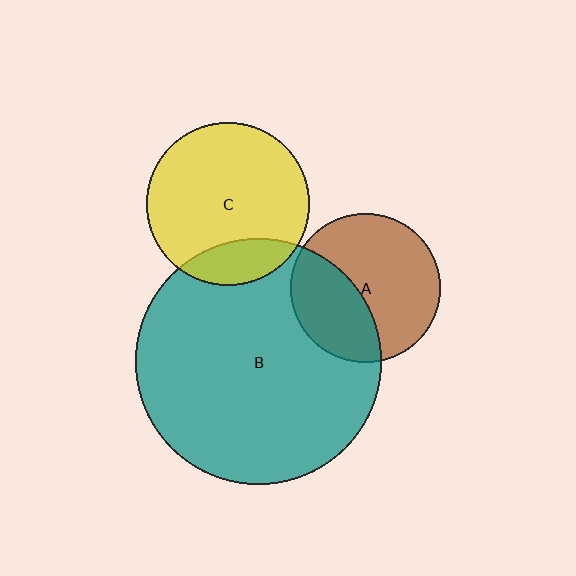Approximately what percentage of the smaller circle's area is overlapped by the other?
Approximately 20%.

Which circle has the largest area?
Circle B (teal).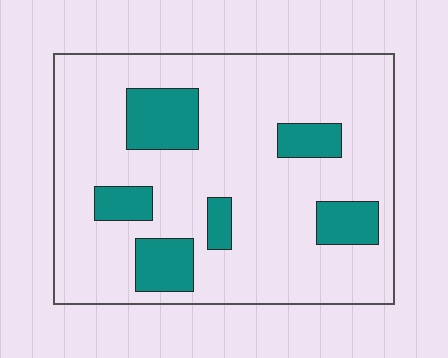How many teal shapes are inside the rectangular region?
6.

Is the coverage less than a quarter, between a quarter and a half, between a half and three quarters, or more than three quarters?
Less than a quarter.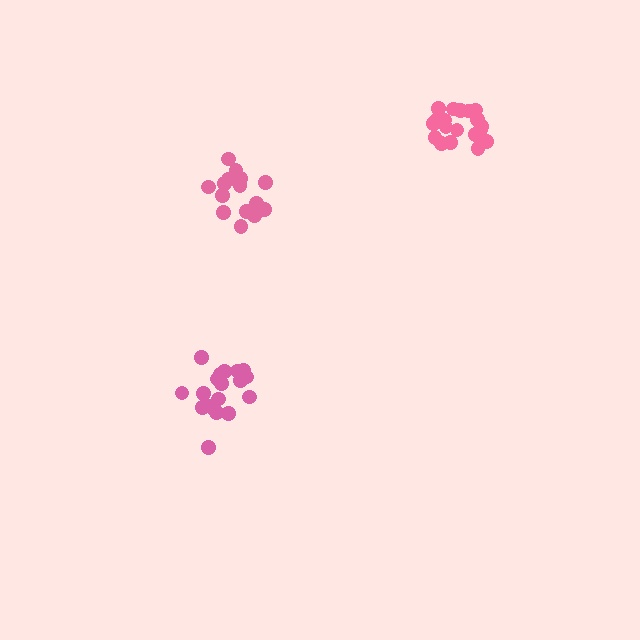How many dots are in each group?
Group 1: 19 dots, Group 2: 15 dots, Group 3: 19 dots (53 total).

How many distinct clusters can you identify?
There are 3 distinct clusters.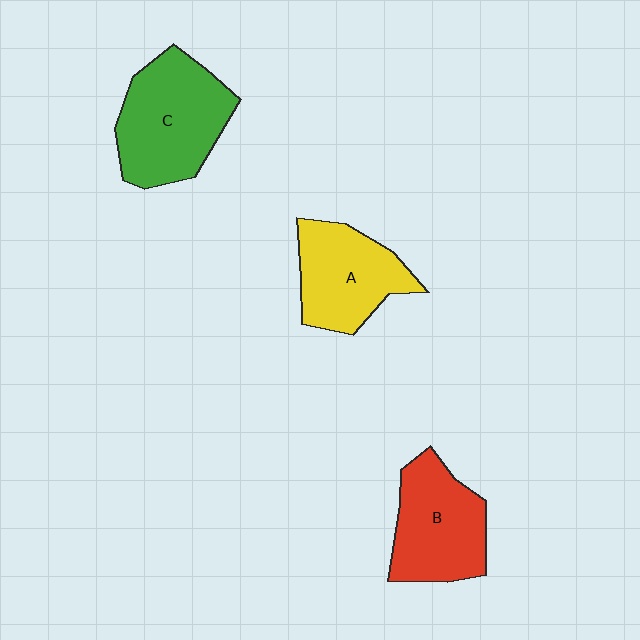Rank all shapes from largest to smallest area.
From largest to smallest: C (green), B (red), A (yellow).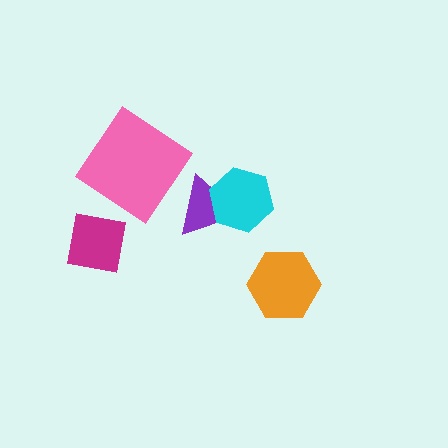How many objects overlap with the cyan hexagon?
1 object overlaps with the cyan hexagon.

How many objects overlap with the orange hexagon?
0 objects overlap with the orange hexagon.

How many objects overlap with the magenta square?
0 objects overlap with the magenta square.